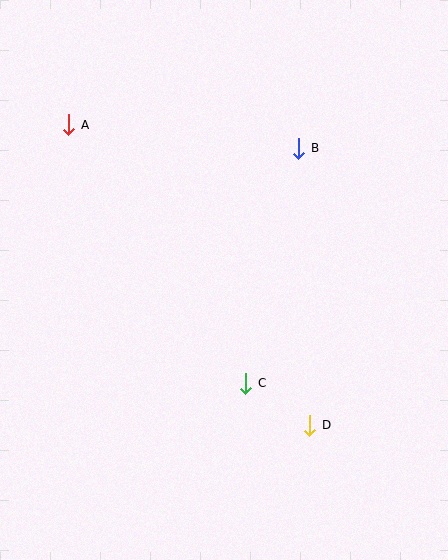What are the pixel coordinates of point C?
Point C is at (246, 383).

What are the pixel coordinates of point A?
Point A is at (69, 125).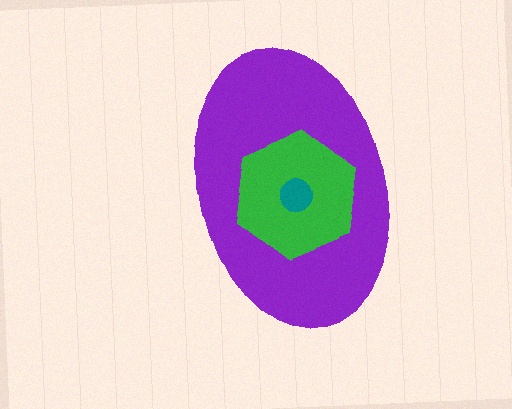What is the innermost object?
The teal circle.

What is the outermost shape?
The purple ellipse.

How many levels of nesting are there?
3.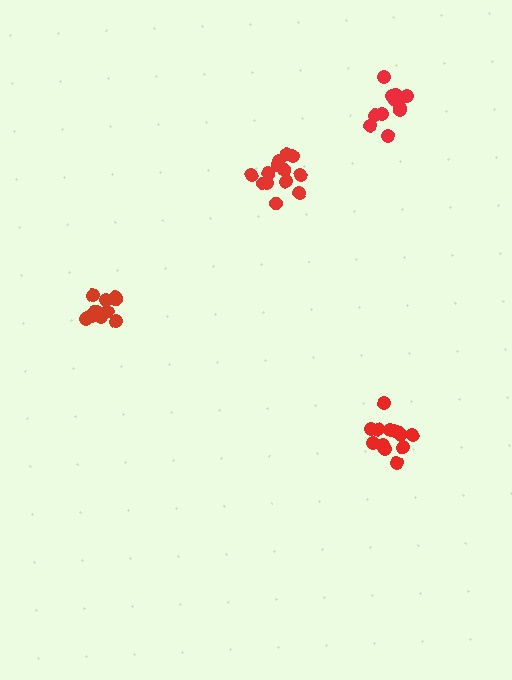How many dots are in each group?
Group 1: 14 dots, Group 2: 11 dots, Group 3: 13 dots, Group 4: 13 dots (51 total).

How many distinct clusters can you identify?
There are 4 distinct clusters.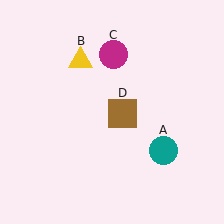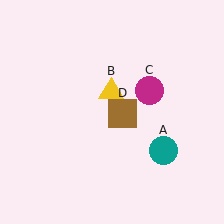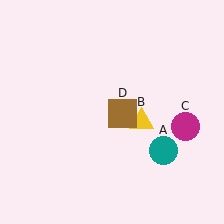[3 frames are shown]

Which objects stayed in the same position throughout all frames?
Teal circle (object A) and brown square (object D) remained stationary.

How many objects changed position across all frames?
2 objects changed position: yellow triangle (object B), magenta circle (object C).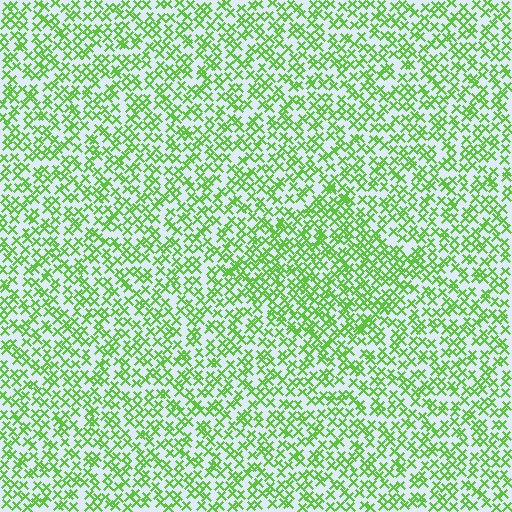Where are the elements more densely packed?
The elements are more densely packed inside the diamond boundary.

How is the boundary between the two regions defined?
The boundary is defined by a change in element density (approximately 1.5x ratio). All elements are the same color, size, and shape.